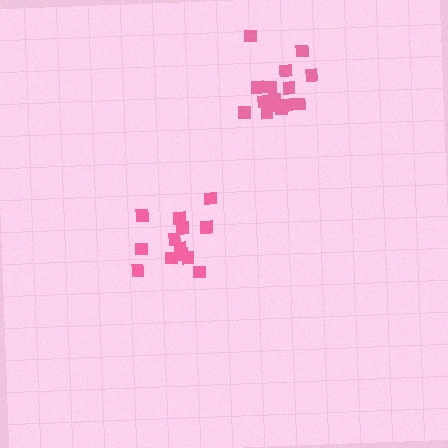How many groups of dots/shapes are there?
There are 2 groups.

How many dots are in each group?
Group 1: 13 dots, Group 2: 16 dots (29 total).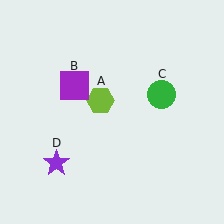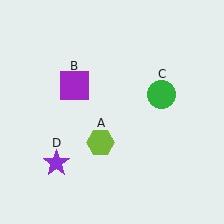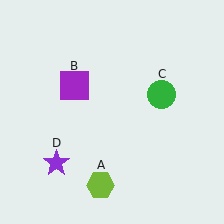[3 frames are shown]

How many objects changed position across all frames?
1 object changed position: lime hexagon (object A).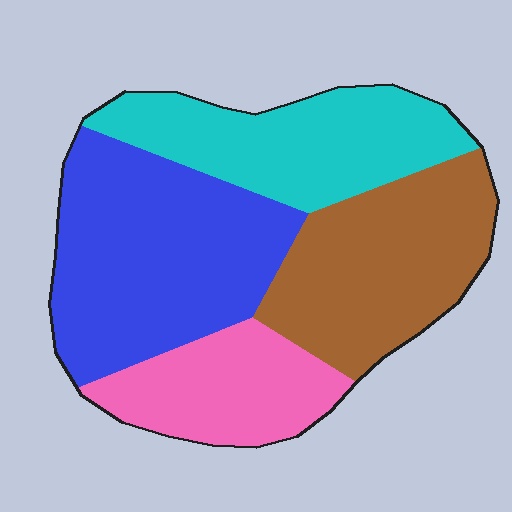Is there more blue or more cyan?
Blue.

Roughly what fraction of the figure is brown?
Brown takes up about one quarter (1/4) of the figure.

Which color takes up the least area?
Pink, at roughly 15%.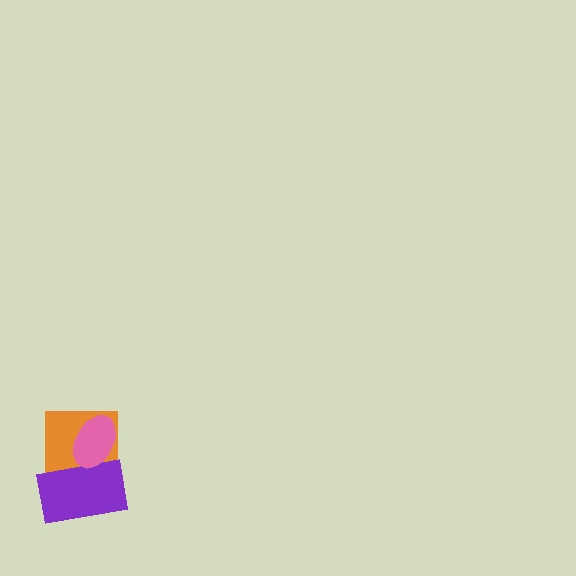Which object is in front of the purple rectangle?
The pink ellipse is in front of the purple rectangle.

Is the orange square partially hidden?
Yes, it is partially covered by another shape.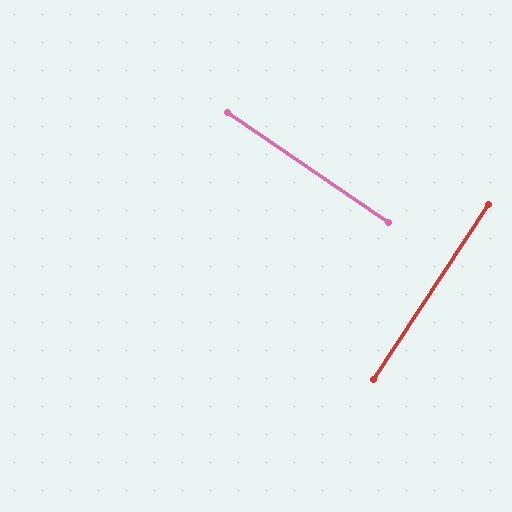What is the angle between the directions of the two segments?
Approximately 89 degrees.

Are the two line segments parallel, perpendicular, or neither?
Perpendicular — they meet at approximately 89°.